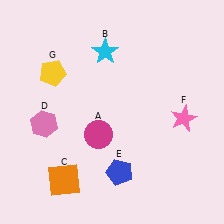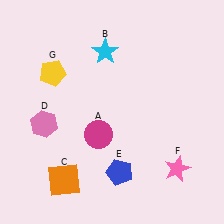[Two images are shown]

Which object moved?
The pink star (F) moved down.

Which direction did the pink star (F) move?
The pink star (F) moved down.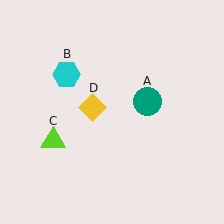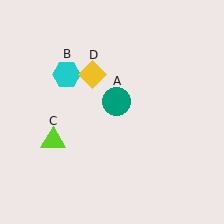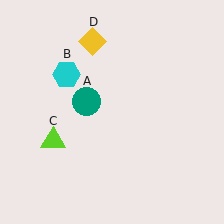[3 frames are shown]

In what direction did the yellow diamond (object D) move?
The yellow diamond (object D) moved up.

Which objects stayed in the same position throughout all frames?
Cyan hexagon (object B) and lime triangle (object C) remained stationary.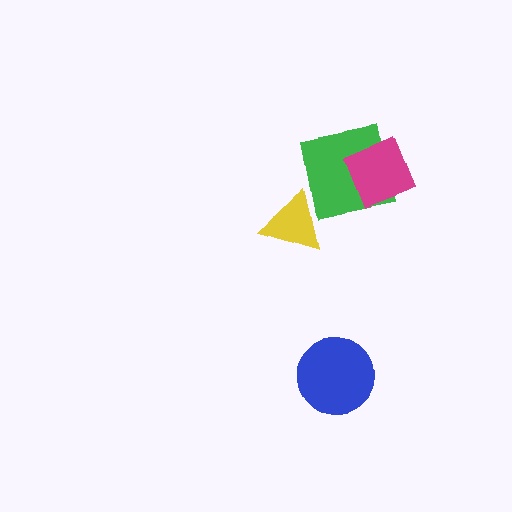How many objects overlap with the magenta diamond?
1 object overlaps with the magenta diamond.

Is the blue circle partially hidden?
No, no other shape covers it.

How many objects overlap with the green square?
1 object overlaps with the green square.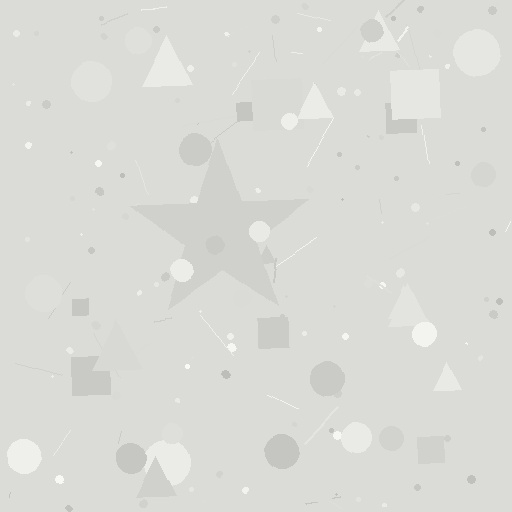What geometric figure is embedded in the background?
A star is embedded in the background.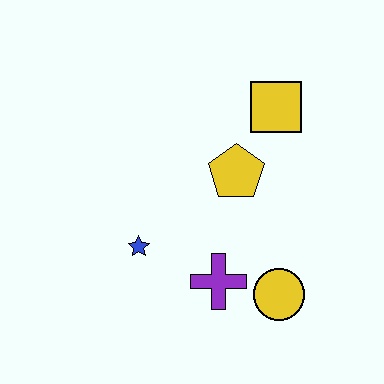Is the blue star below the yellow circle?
No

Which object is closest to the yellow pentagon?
The yellow square is closest to the yellow pentagon.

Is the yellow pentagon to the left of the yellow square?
Yes